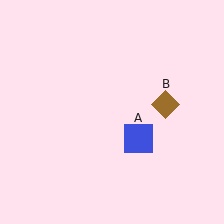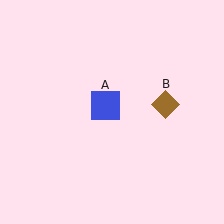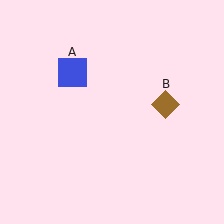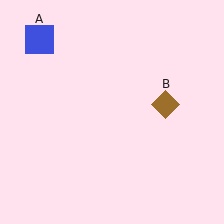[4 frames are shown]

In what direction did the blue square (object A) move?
The blue square (object A) moved up and to the left.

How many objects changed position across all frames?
1 object changed position: blue square (object A).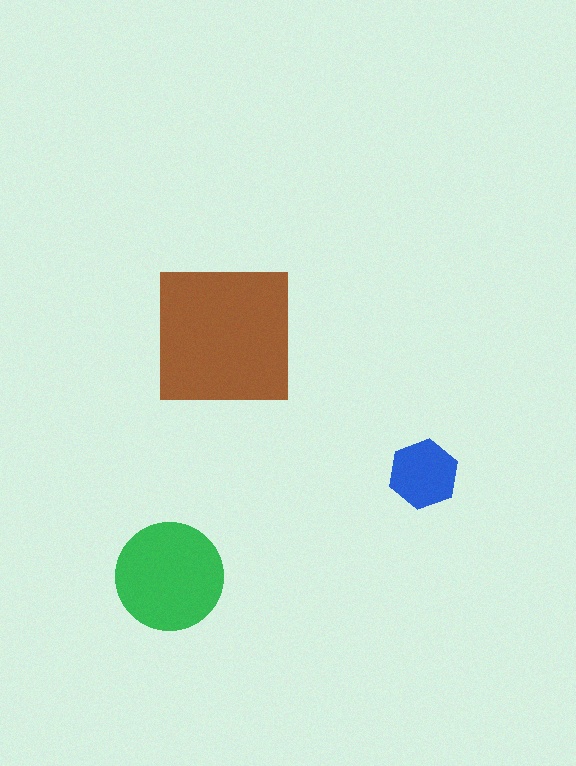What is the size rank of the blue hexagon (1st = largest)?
3rd.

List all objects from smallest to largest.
The blue hexagon, the green circle, the brown square.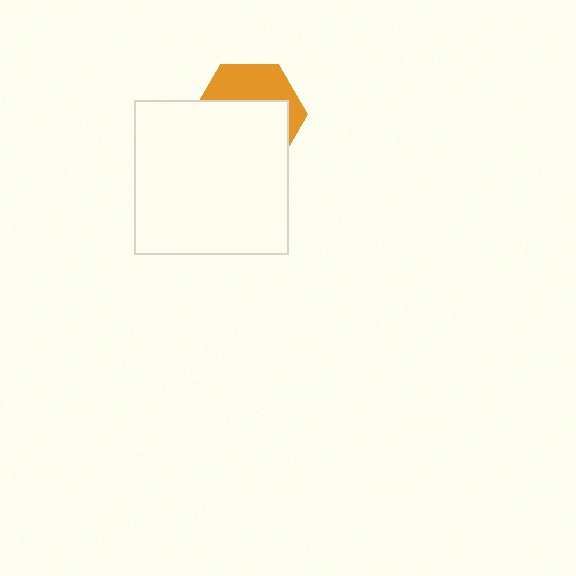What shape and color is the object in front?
The object in front is a white square.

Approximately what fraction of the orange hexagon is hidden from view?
Roughly 63% of the orange hexagon is hidden behind the white square.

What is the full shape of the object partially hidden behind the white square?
The partially hidden object is an orange hexagon.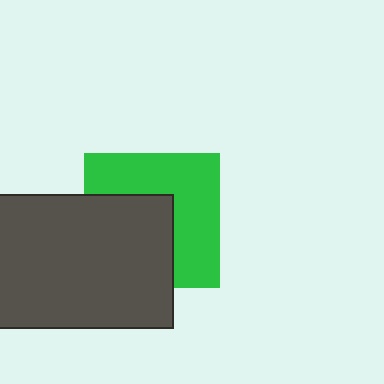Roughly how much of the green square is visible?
About half of it is visible (roughly 54%).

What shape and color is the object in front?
The object in front is a dark gray rectangle.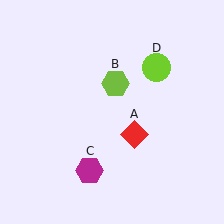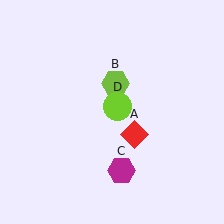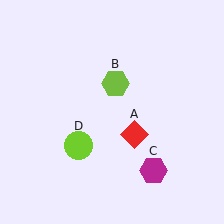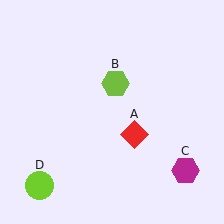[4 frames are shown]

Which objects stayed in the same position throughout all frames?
Red diamond (object A) and lime hexagon (object B) remained stationary.